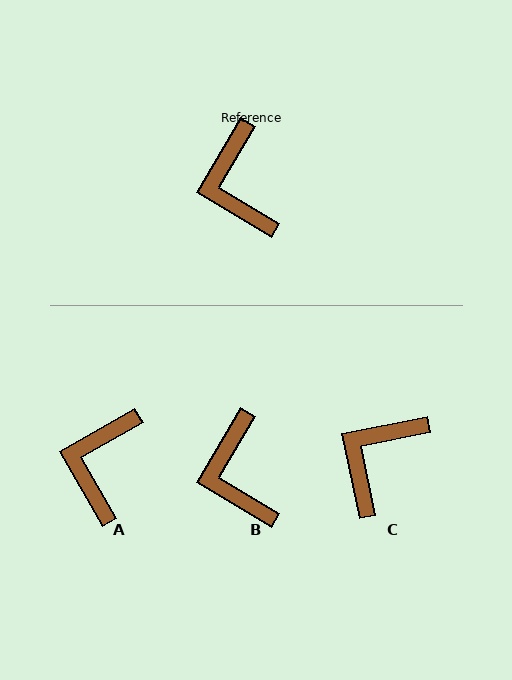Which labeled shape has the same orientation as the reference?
B.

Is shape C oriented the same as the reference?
No, it is off by about 48 degrees.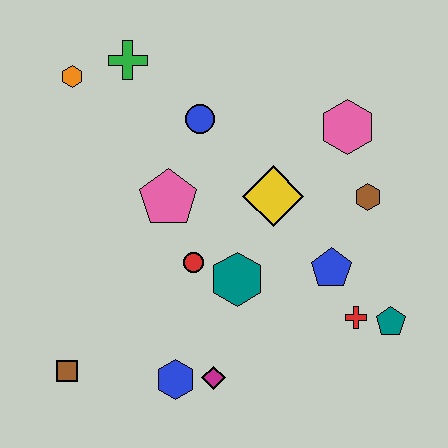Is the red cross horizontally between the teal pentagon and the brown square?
Yes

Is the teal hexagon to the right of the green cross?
Yes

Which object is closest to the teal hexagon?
The red circle is closest to the teal hexagon.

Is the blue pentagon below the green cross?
Yes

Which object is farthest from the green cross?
The teal pentagon is farthest from the green cross.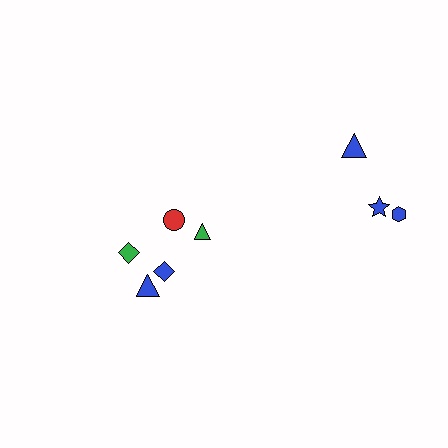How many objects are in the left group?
There are 5 objects.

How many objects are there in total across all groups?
There are 8 objects.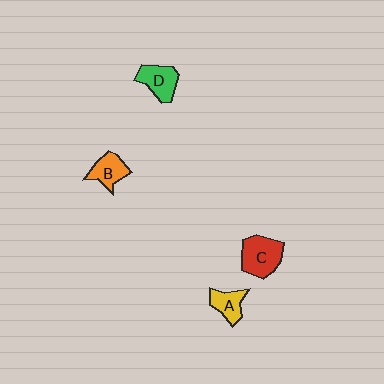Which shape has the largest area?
Shape C (red).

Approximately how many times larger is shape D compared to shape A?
Approximately 1.3 times.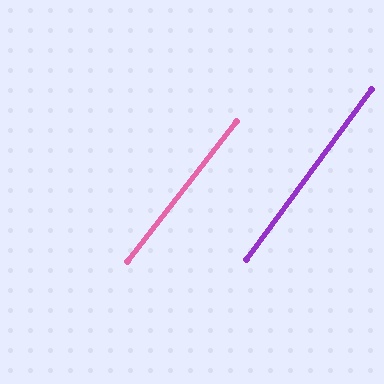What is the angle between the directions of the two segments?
Approximately 2 degrees.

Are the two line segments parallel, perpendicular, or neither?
Parallel — their directions differ by only 1.9°.